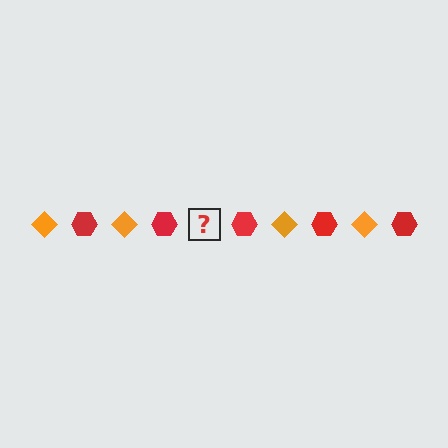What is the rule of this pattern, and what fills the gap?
The rule is that the pattern alternates between orange diamond and red hexagon. The gap should be filled with an orange diamond.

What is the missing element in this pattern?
The missing element is an orange diamond.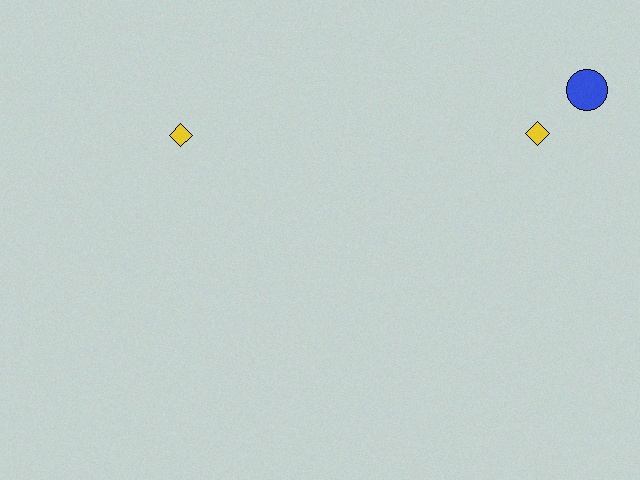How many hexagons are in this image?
There are no hexagons.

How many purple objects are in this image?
There are no purple objects.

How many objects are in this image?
There are 3 objects.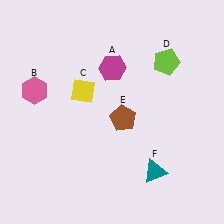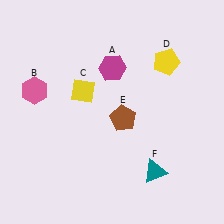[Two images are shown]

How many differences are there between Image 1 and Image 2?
There is 1 difference between the two images.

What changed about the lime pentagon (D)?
In Image 1, D is lime. In Image 2, it changed to yellow.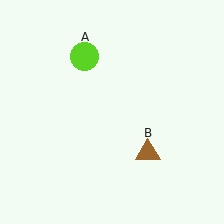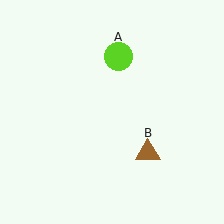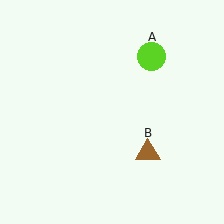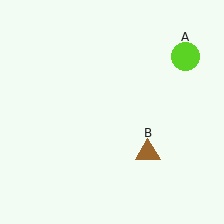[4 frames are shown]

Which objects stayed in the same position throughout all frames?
Brown triangle (object B) remained stationary.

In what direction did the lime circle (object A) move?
The lime circle (object A) moved right.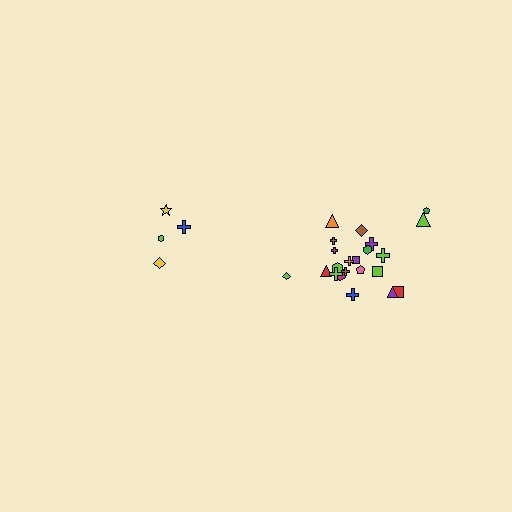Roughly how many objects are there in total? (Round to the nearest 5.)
Roughly 25 objects in total.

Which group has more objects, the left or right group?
The right group.